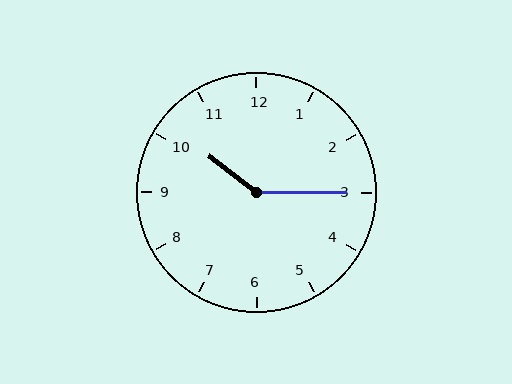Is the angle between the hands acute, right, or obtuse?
It is obtuse.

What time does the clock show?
10:15.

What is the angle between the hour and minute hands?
Approximately 142 degrees.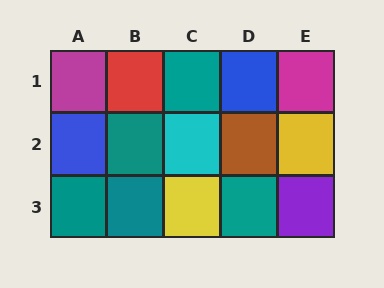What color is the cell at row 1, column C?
Teal.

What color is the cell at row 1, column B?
Red.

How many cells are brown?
1 cell is brown.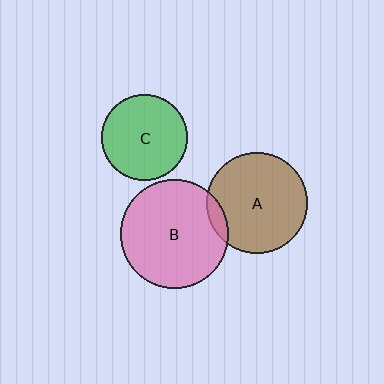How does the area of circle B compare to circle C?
Approximately 1.6 times.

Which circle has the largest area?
Circle B (pink).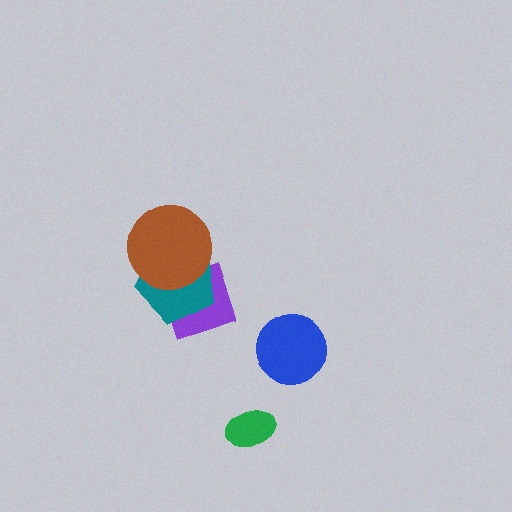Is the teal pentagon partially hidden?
Yes, it is partially covered by another shape.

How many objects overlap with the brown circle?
2 objects overlap with the brown circle.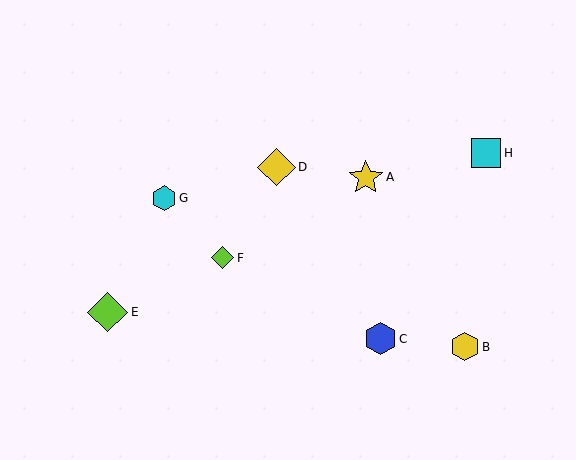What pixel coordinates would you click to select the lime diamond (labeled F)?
Click at (223, 258) to select the lime diamond F.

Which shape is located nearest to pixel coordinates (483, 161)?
The cyan square (labeled H) at (486, 153) is nearest to that location.